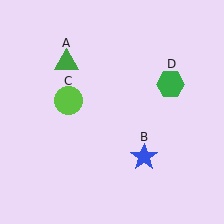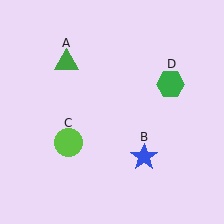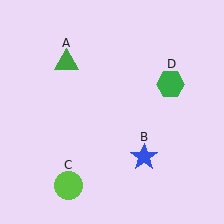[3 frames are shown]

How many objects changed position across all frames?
1 object changed position: lime circle (object C).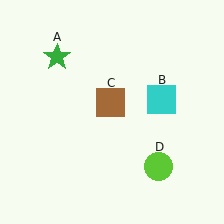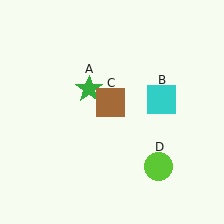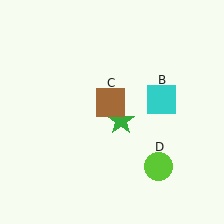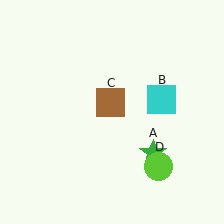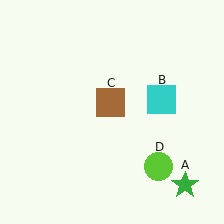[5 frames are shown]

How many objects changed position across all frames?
1 object changed position: green star (object A).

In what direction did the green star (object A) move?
The green star (object A) moved down and to the right.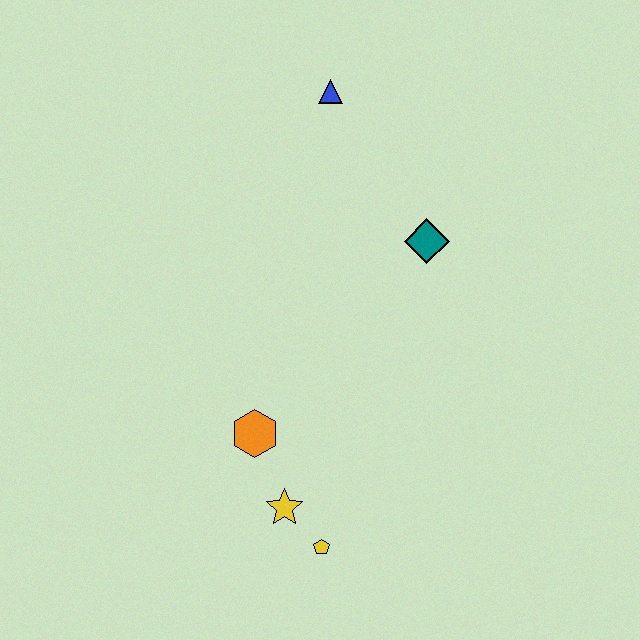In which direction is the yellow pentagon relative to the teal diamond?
The yellow pentagon is below the teal diamond.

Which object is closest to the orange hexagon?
The yellow star is closest to the orange hexagon.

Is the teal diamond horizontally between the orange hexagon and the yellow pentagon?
No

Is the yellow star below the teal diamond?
Yes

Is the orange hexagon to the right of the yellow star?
No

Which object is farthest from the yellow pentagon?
The blue triangle is farthest from the yellow pentagon.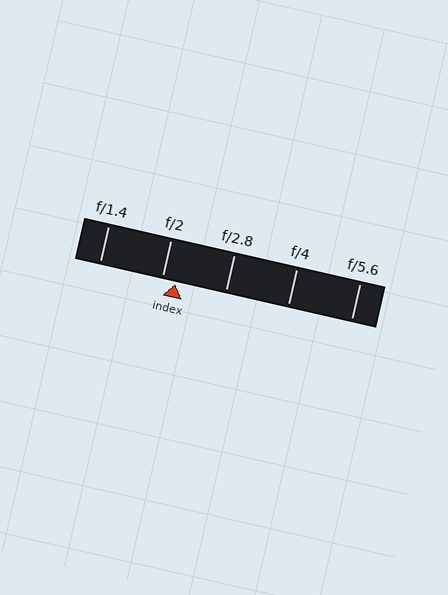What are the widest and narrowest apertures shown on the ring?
The widest aperture shown is f/1.4 and the narrowest is f/5.6.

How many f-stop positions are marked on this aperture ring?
There are 5 f-stop positions marked.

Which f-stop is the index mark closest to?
The index mark is closest to f/2.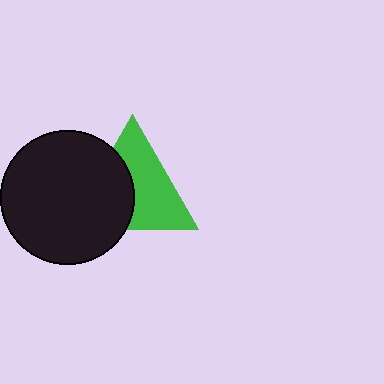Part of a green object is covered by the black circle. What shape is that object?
It is a triangle.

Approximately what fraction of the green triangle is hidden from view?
Roughly 43% of the green triangle is hidden behind the black circle.